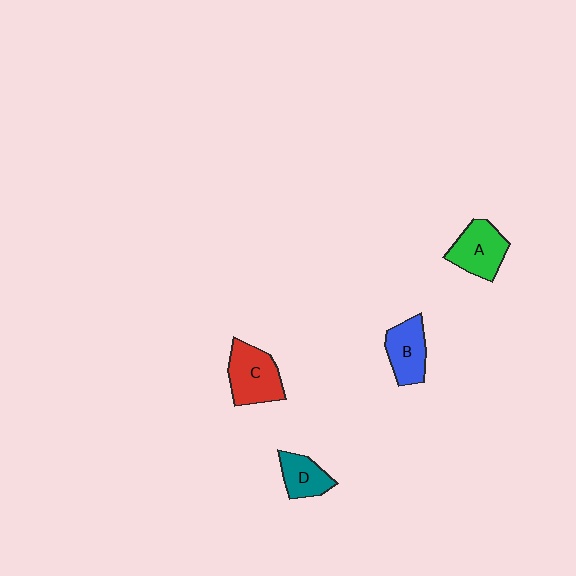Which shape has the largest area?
Shape C (red).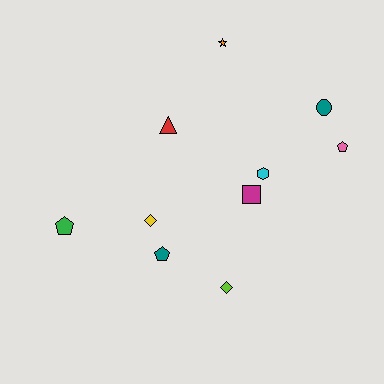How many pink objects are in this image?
There is 1 pink object.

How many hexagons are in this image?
There is 1 hexagon.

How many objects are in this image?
There are 10 objects.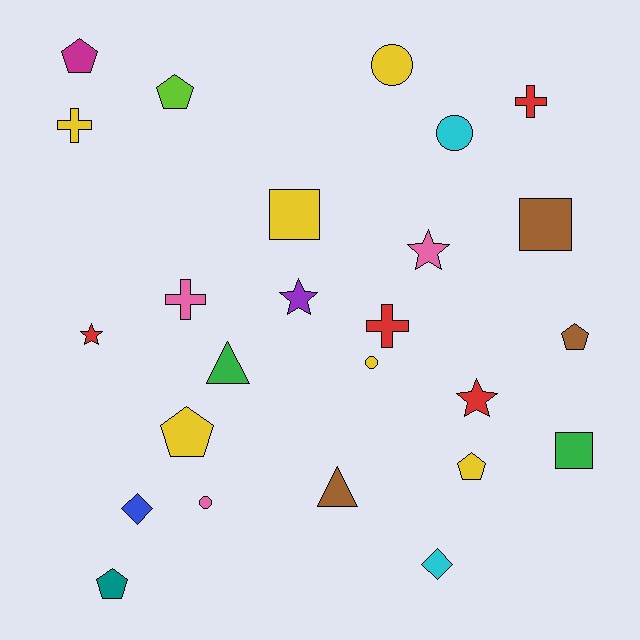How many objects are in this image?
There are 25 objects.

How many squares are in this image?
There are 3 squares.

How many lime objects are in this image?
There is 1 lime object.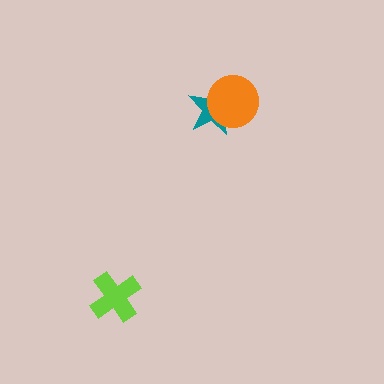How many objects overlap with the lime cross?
0 objects overlap with the lime cross.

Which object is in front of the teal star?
The orange circle is in front of the teal star.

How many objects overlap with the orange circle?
1 object overlaps with the orange circle.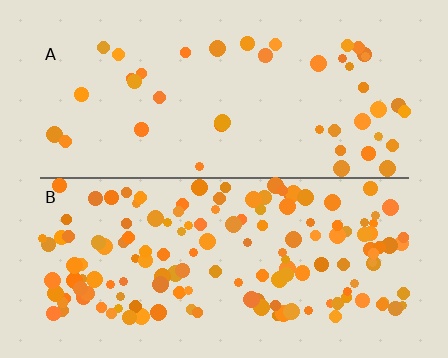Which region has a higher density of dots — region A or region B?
B (the bottom).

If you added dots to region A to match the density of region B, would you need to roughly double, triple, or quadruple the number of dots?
Approximately triple.